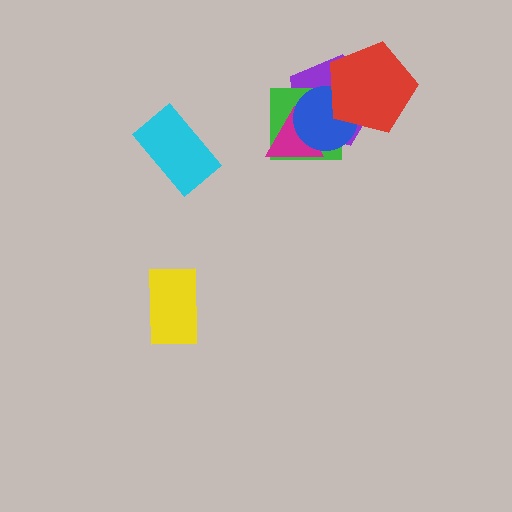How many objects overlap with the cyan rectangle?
0 objects overlap with the cyan rectangle.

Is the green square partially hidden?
Yes, it is partially covered by another shape.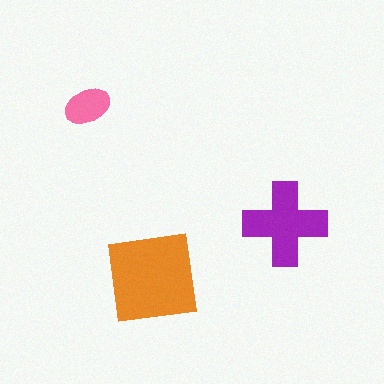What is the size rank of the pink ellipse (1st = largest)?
3rd.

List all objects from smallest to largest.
The pink ellipse, the purple cross, the orange square.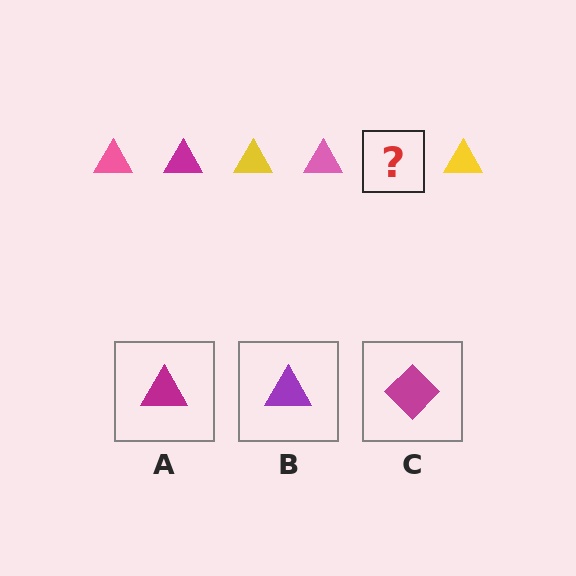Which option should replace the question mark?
Option A.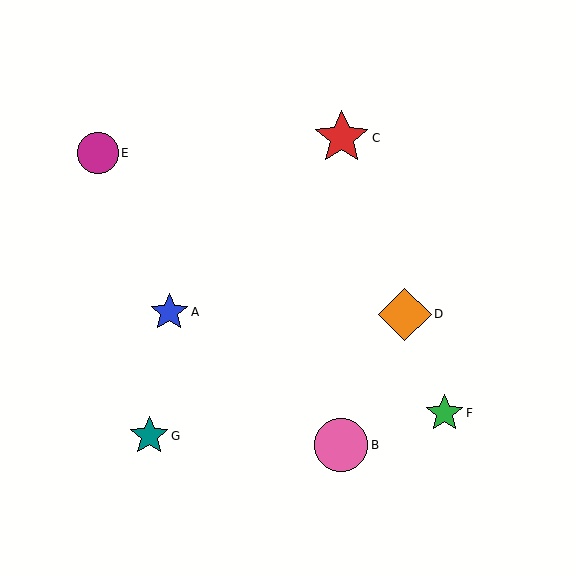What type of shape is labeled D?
Shape D is an orange diamond.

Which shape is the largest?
The red star (labeled C) is the largest.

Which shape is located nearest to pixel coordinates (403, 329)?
The orange diamond (labeled D) at (405, 314) is nearest to that location.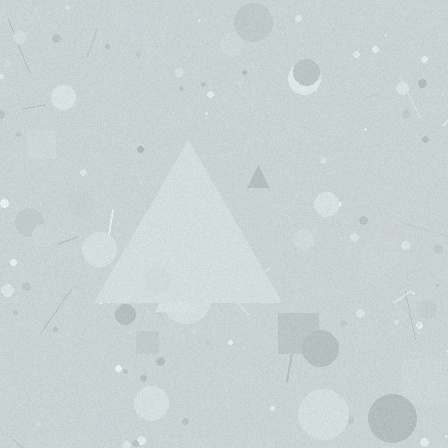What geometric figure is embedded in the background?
A triangle is embedded in the background.